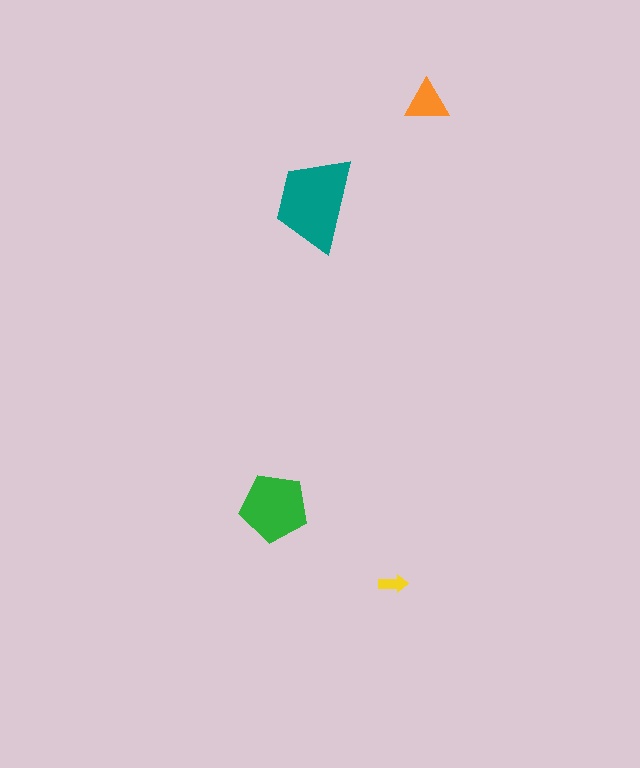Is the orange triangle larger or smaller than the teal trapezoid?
Smaller.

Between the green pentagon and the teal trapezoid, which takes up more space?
The teal trapezoid.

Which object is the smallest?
The yellow arrow.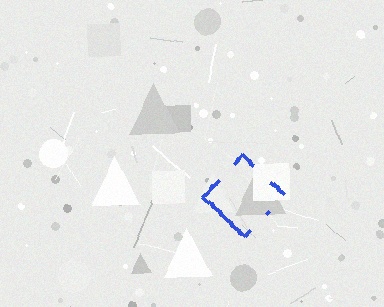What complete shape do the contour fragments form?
The contour fragments form a diamond.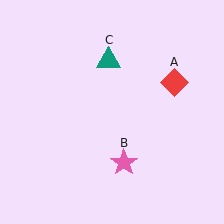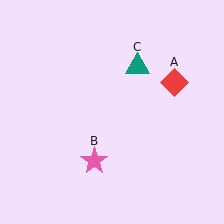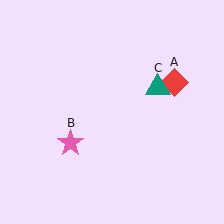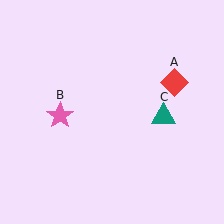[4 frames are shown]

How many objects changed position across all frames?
2 objects changed position: pink star (object B), teal triangle (object C).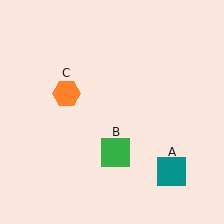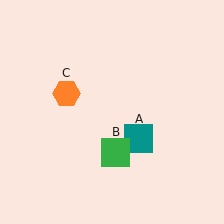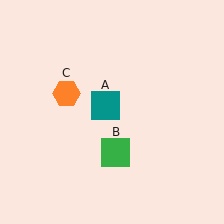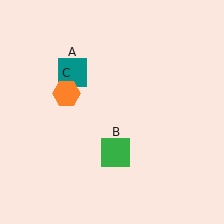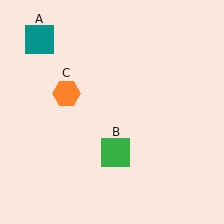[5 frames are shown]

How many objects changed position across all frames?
1 object changed position: teal square (object A).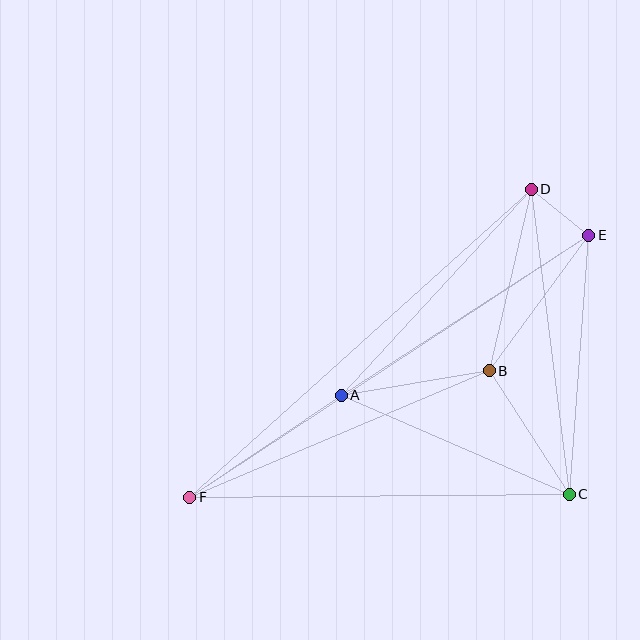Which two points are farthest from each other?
Points E and F are farthest from each other.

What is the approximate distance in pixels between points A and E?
The distance between A and E is approximately 295 pixels.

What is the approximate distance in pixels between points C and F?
The distance between C and F is approximately 379 pixels.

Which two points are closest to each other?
Points D and E are closest to each other.